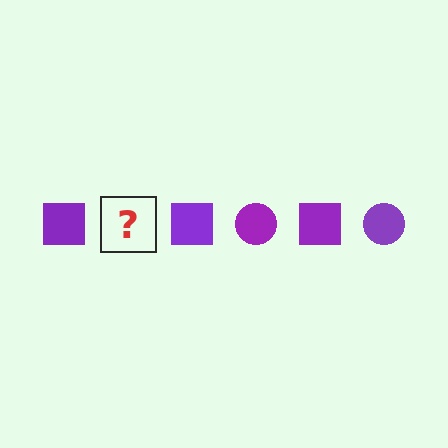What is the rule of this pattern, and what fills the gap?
The rule is that the pattern cycles through square, circle shapes in purple. The gap should be filled with a purple circle.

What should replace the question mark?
The question mark should be replaced with a purple circle.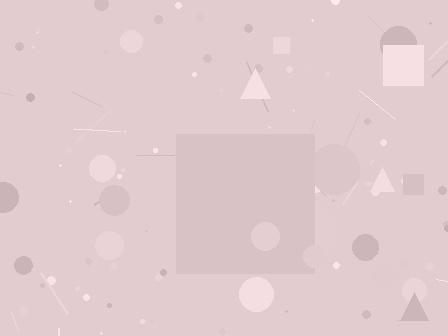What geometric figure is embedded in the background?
A square is embedded in the background.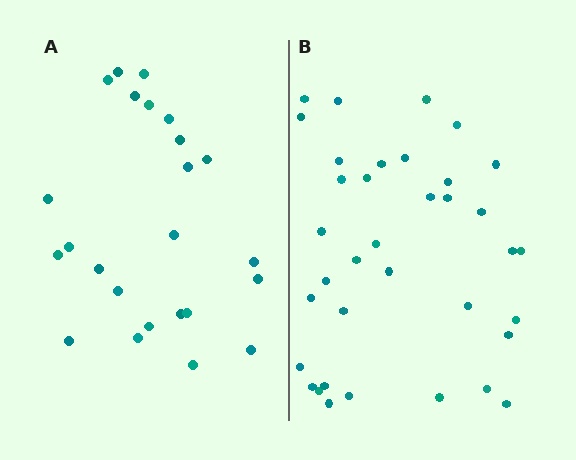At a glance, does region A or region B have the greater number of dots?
Region B (the right region) has more dots.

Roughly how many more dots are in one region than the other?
Region B has roughly 12 or so more dots than region A.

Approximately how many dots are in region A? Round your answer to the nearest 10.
About 20 dots. (The exact count is 24, which rounds to 20.)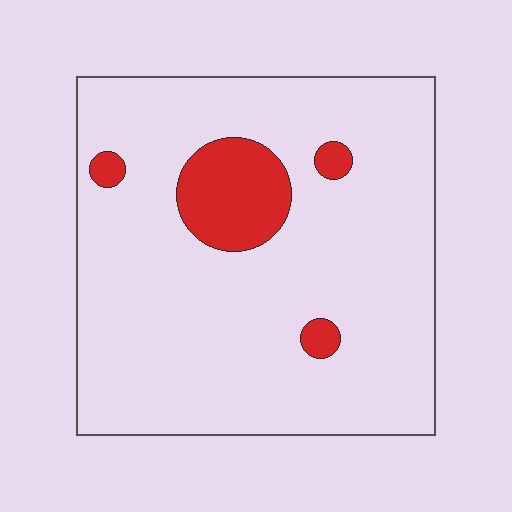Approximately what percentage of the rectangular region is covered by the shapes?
Approximately 10%.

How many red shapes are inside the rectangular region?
4.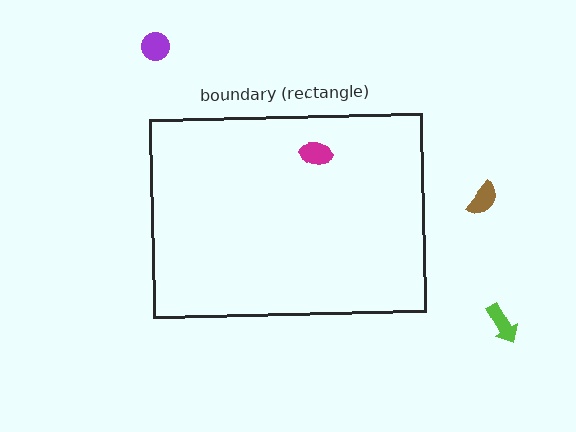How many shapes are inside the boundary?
1 inside, 3 outside.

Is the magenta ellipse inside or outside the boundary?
Inside.